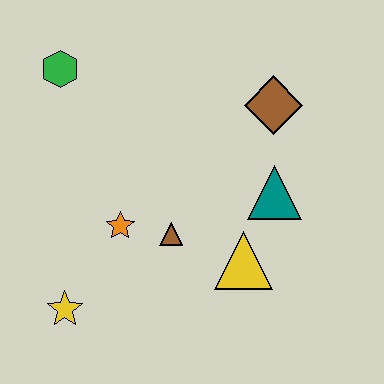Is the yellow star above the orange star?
No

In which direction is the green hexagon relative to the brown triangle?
The green hexagon is above the brown triangle.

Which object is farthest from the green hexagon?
The yellow triangle is farthest from the green hexagon.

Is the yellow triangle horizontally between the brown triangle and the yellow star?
No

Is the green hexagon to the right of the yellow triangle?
No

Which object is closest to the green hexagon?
The orange star is closest to the green hexagon.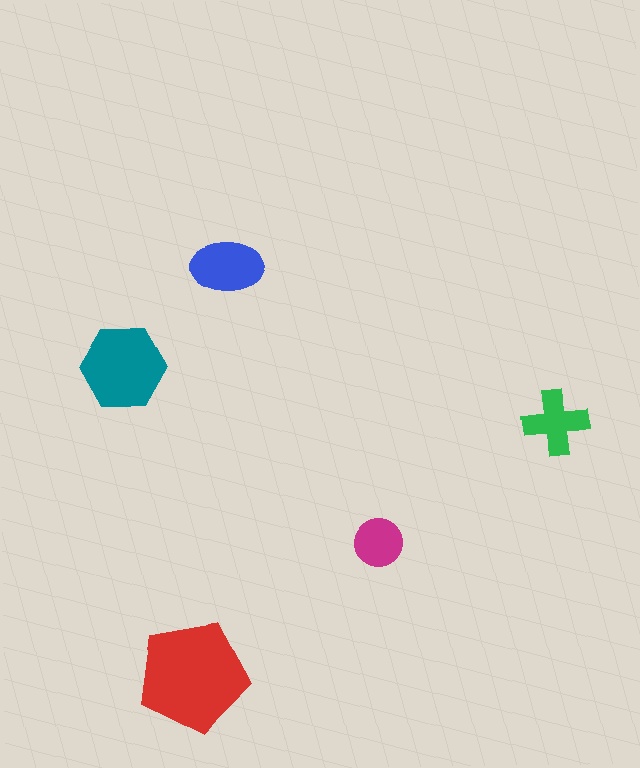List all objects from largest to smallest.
The red pentagon, the teal hexagon, the blue ellipse, the green cross, the magenta circle.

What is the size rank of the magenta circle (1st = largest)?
5th.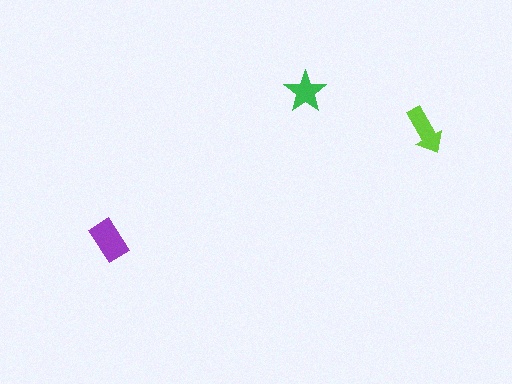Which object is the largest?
The purple rectangle.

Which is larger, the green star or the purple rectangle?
The purple rectangle.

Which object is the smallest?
The green star.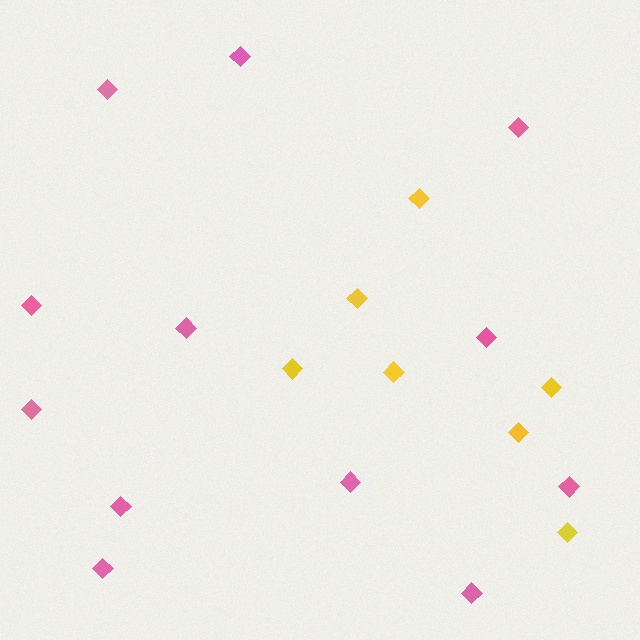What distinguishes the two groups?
There are 2 groups: one group of pink diamonds (12) and one group of yellow diamonds (7).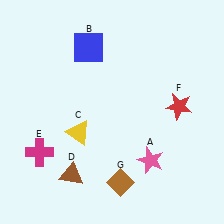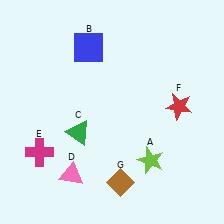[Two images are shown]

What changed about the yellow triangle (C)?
In Image 1, C is yellow. In Image 2, it changed to green.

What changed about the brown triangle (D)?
In Image 1, D is brown. In Image 2, it changed to pink.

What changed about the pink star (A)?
In Image 1, A is pink. In Image 2, it changed to lime.